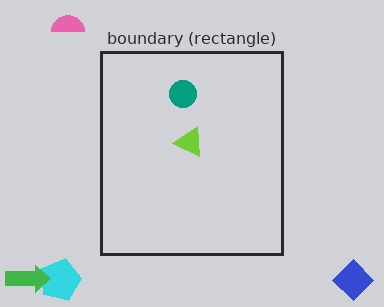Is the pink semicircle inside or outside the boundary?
Outside.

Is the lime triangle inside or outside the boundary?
Inside.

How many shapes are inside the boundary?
2 inside, 4 outside.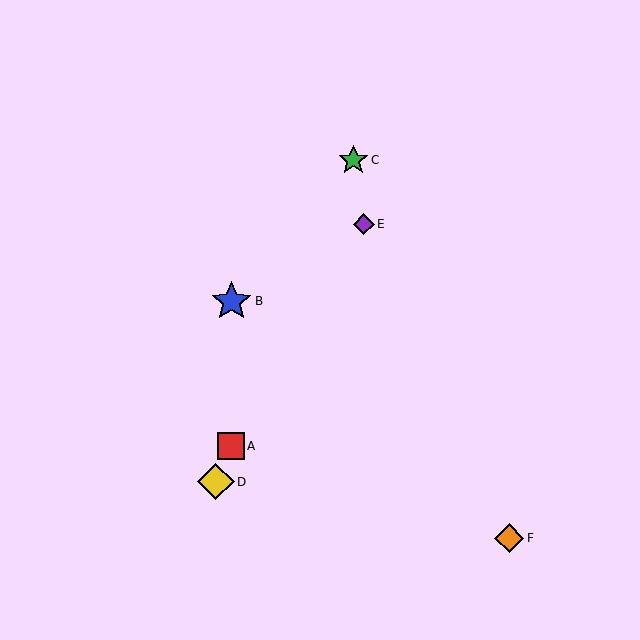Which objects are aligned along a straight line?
Objects A, C, D are aligned along a straight line.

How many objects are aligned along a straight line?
3 objects (A, C, D) are aligned along a straight line.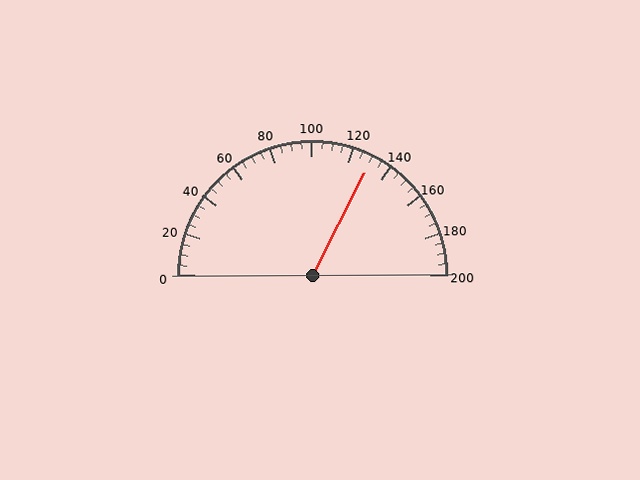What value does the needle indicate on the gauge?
The needle indicates approximately 130.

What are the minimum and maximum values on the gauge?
The gauge ranges from 0 to 200.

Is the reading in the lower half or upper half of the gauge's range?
The reading is in the upper half of the range (0 to 200).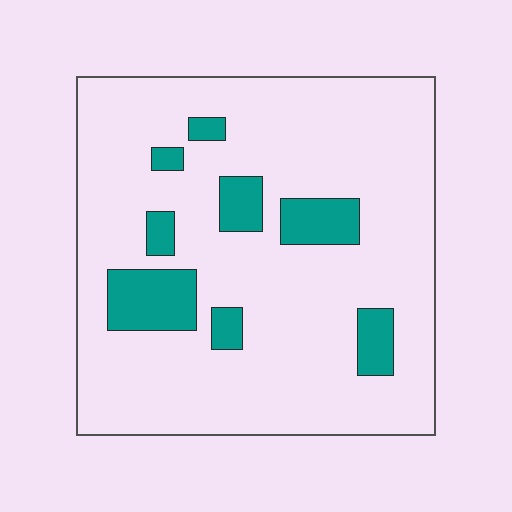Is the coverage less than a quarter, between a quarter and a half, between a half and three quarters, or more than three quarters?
Less than a quarter.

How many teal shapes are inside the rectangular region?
8.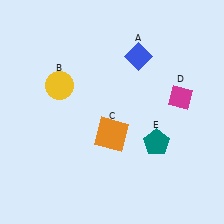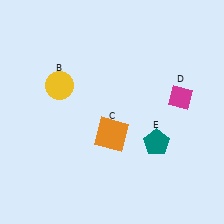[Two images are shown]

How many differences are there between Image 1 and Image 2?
There is 1 difference between the two images.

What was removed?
The blue diamond (A) was removed in Image 2.